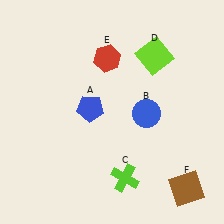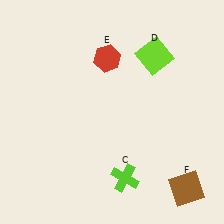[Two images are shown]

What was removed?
The blue circle (B), the blue pentagon (A) were removed in Image 2.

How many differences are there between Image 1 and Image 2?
There are 2 differences between the two images.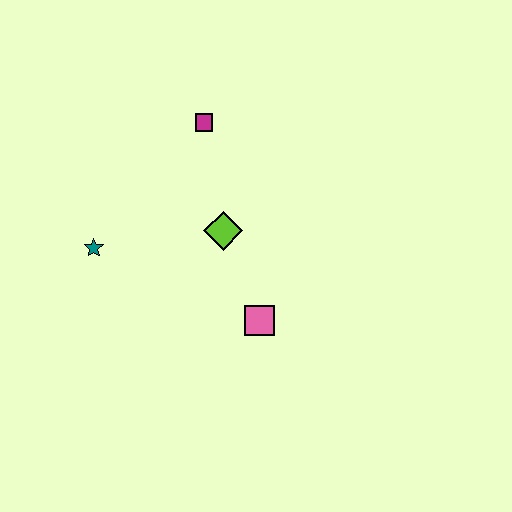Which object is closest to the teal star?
The lime diamond is closest to the teal star.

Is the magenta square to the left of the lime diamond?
Yes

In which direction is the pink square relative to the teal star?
The pink square is to the right of the teal star.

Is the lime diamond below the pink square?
No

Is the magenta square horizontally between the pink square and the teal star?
Yes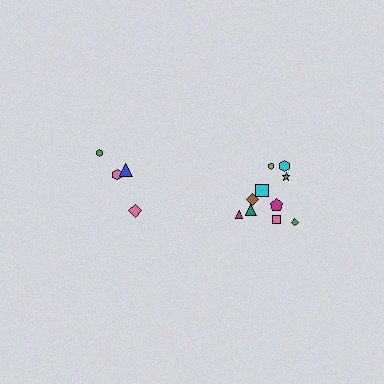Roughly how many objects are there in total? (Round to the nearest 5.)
Roughly 15 objects in total.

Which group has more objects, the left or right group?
The right group.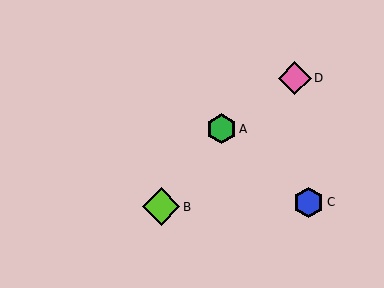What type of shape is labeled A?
Shape A is a green hexagon.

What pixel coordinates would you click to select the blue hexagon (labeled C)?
Click at (309, 202) to select the blue hexagon C.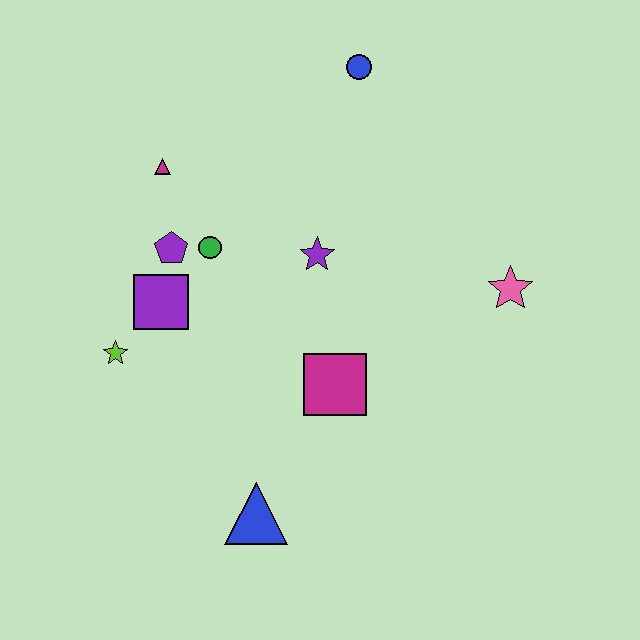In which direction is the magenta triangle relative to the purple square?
The magenta triangle is above the purple square.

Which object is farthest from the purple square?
The pink star is farthest from the purple square.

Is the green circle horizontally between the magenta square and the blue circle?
No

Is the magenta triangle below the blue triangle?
No